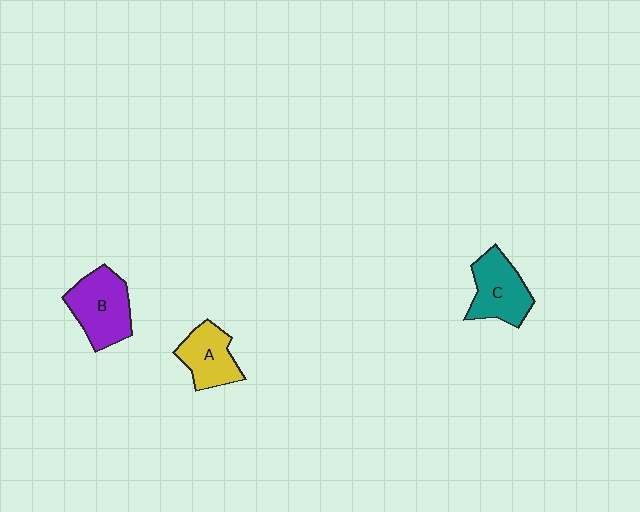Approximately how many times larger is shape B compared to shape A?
Approximately 1.3 times.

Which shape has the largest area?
Shape B (purple).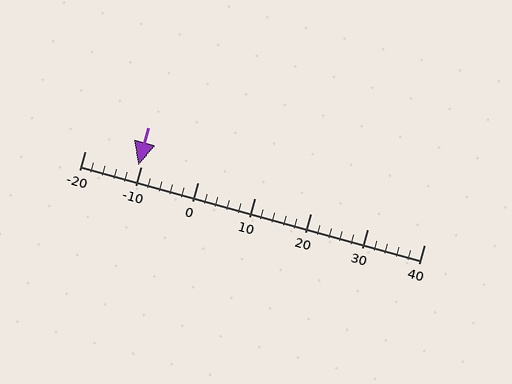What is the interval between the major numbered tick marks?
The major tick marks are spaced 10 units apart.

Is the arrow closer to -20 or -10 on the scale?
The arrow is closer to -10.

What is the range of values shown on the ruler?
The ruler shows values from -20 to 40.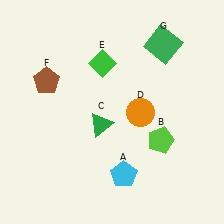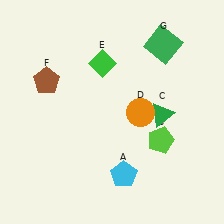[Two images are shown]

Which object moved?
The green triangle (C) moved right.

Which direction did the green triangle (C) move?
The green triangle (C) moved right.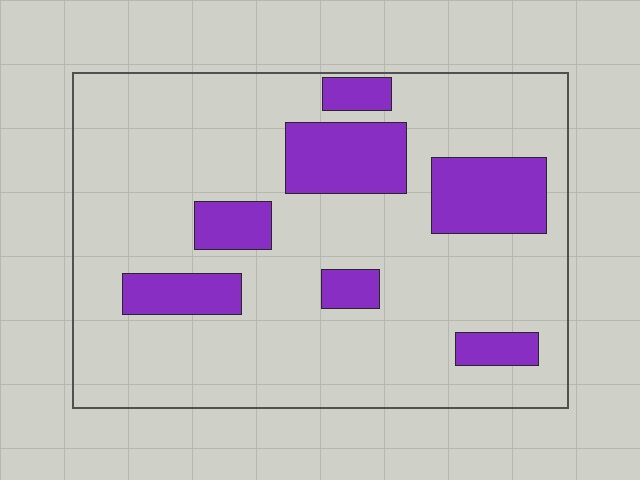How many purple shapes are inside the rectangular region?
7.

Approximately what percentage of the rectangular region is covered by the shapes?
Approximately 20%.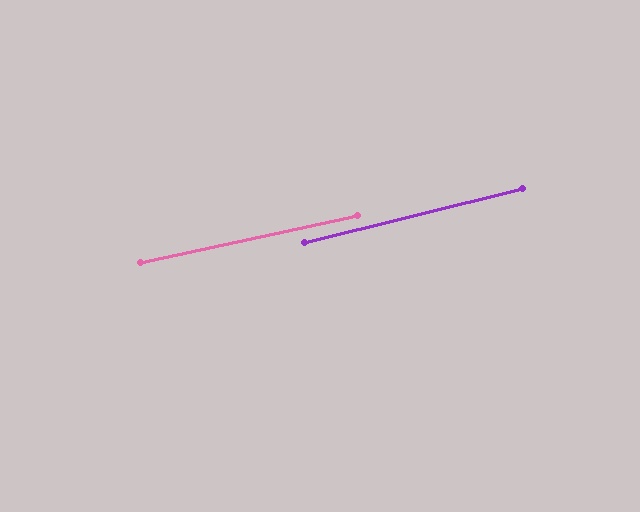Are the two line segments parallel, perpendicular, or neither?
Parallel — their directions differ by only 1.6°.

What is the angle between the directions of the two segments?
Approximately 2 degrees.